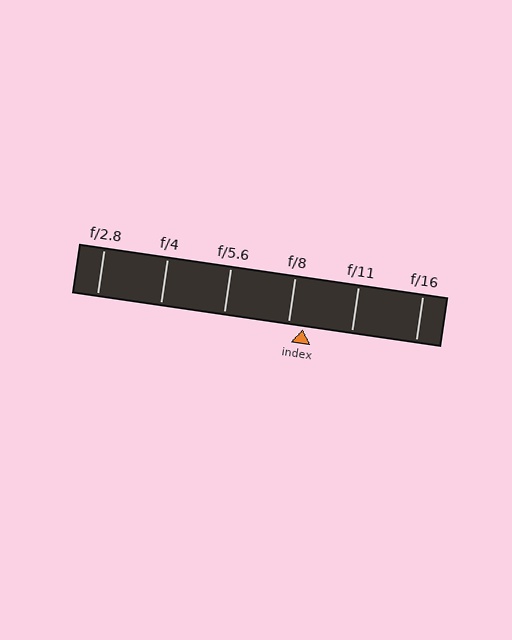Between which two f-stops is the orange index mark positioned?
The index mark is between f/8 and f/11.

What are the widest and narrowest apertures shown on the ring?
The widest aperture shown is f/2.8 and the narrowest is f/16.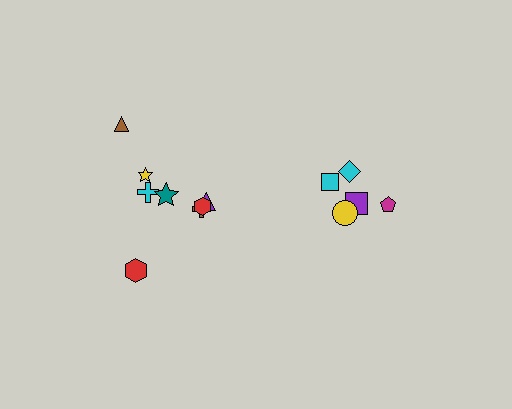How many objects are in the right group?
There are 5 objects.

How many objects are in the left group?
There are 8 objects.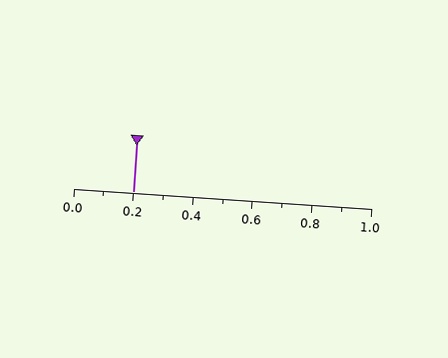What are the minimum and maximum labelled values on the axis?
The axis runs from 0.0 to 1.0.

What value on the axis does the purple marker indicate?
The marker indicates approximately 0.2.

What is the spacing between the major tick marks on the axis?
The major ticks are spaced 0.2 apart.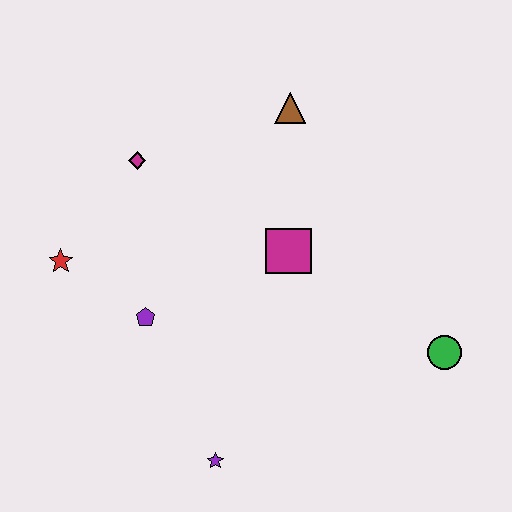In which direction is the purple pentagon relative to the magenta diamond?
The purple pentagon is below the magenta diamond.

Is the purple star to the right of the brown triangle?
No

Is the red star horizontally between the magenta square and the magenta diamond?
No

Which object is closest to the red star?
The purple pentagon is closest to the red star.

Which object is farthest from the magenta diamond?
The green circle is farthest from the magenta diamond.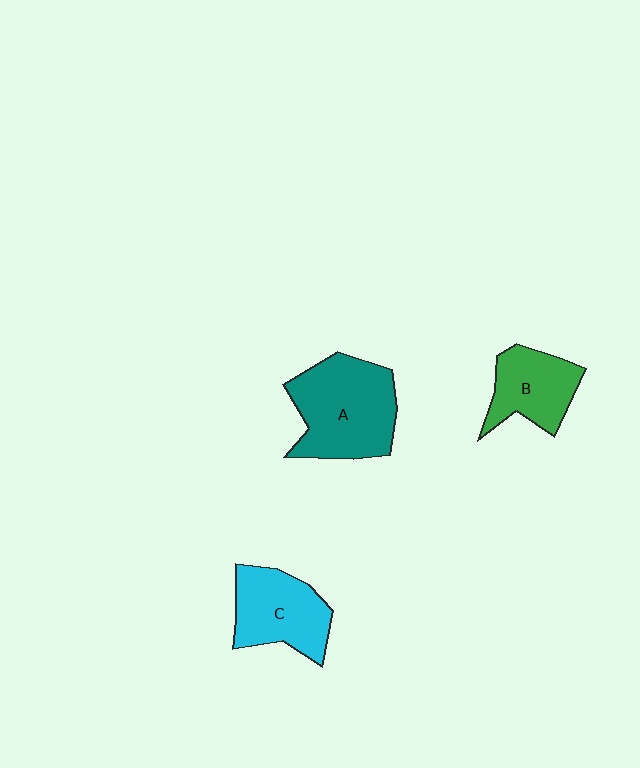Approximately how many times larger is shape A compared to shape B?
Approximately 1.6 times.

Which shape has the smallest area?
Shape B (green).